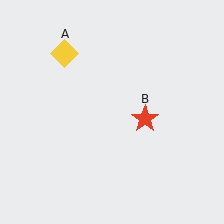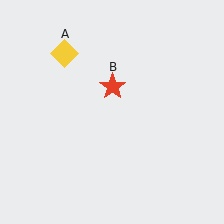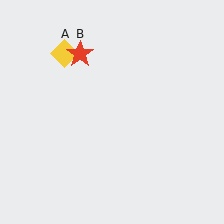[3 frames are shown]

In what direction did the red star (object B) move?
The red star (object B) moved up and to the left.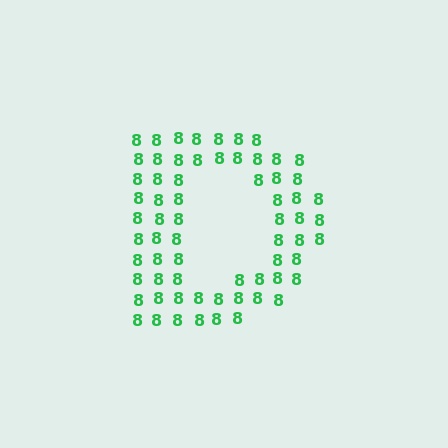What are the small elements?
The small elements are digit 8's.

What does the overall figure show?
The overall figure shows the letter D.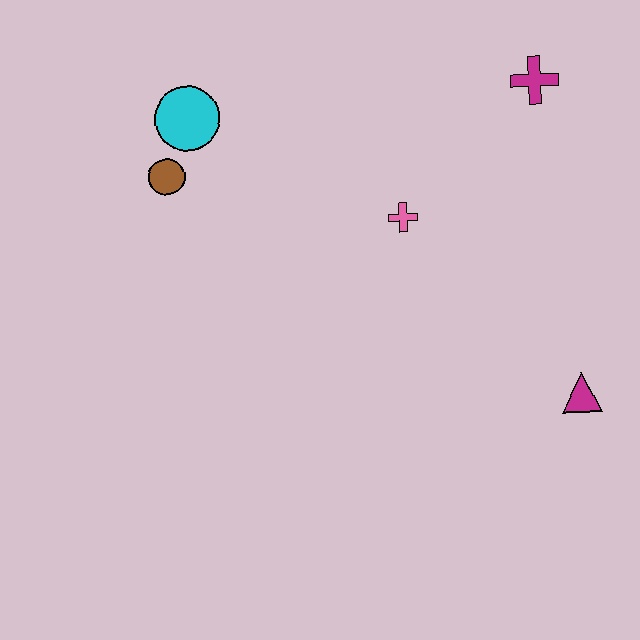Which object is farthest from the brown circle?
The magenta triangle is farthest from the brown circle.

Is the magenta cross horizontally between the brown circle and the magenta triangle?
Yes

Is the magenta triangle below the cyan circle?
Yes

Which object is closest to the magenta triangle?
The pink cross is closest to the magenta triangle.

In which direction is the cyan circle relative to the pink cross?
The cyan circle is to the left of the pink cross.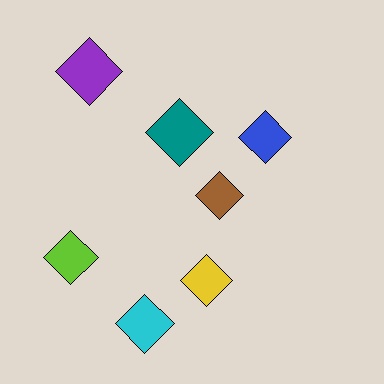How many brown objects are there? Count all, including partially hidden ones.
There is 1 brown object.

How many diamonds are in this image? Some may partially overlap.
There are 7 diamonds.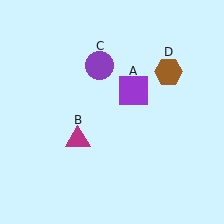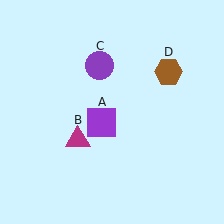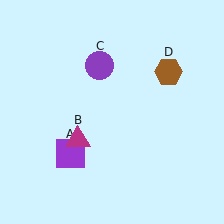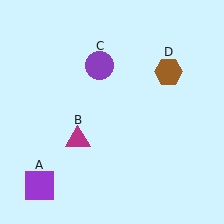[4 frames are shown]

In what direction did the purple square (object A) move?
The purple square (object A) moved down and to the left.